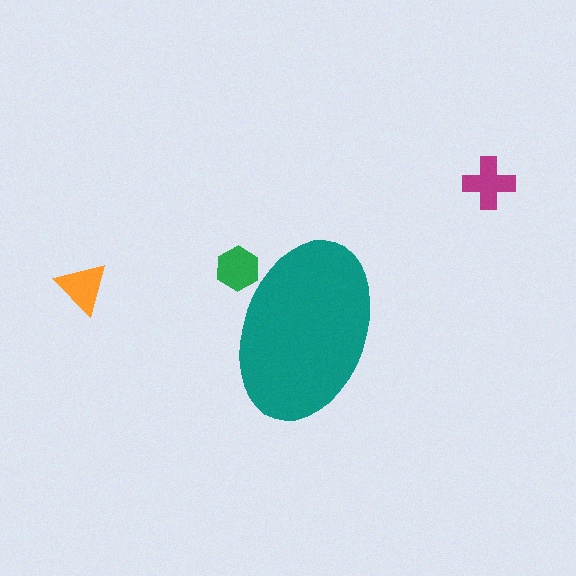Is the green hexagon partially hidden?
Yes, the green hexagon is partially hidden behind the teal ellipse.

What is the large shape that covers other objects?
A teal ellipse.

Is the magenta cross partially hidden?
No, the magenta cross is fully visible.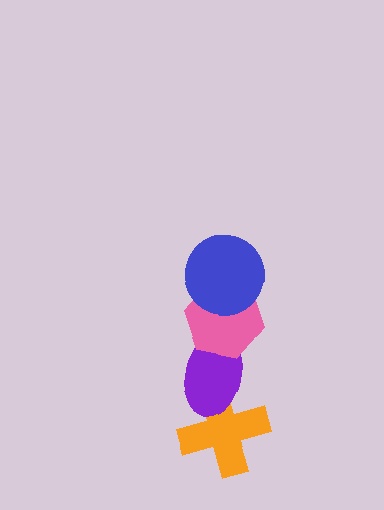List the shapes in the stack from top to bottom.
From top to bottom: the blue circle, the pink hexagon, the purple ellipse, the orange cross.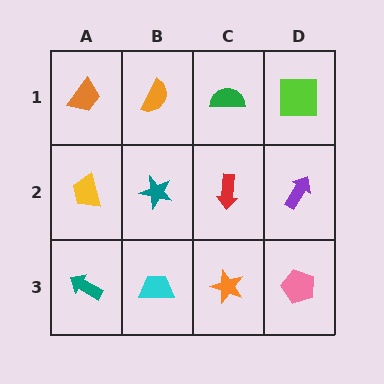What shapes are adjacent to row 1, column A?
A yellow trapezoid (row 2, column A), an orange semicircle (row 1, column B).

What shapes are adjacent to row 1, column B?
A teal star (row 2, column B), an orange trapezoid (row 1, column A), a green semicircle (row 1, column C).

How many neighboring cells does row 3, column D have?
2.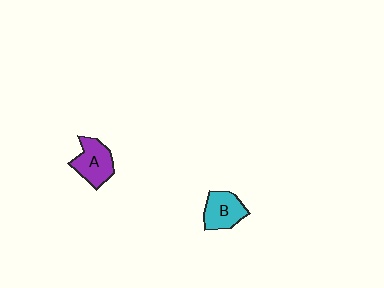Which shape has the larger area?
Shape A (purple).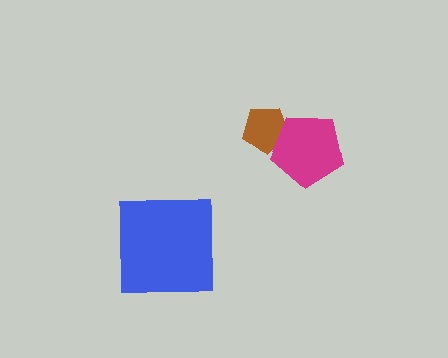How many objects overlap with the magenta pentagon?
1 object overlaps with the magenta pentagon.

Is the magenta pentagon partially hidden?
No, no other shape covers it.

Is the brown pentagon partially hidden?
Yes, it is partially covered by another shape.